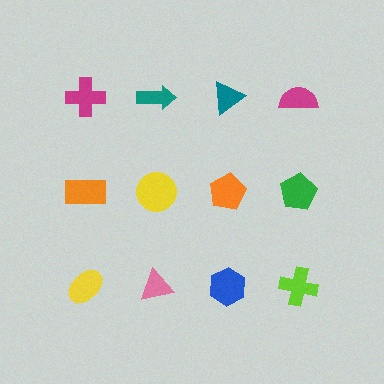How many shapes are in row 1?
4 shapes.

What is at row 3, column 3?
A blue hexagon.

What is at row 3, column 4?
A lime cross.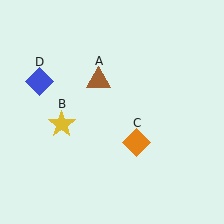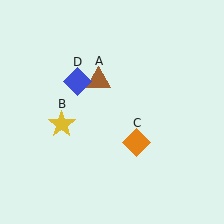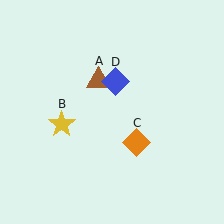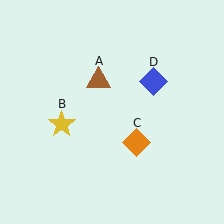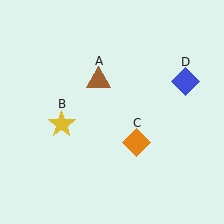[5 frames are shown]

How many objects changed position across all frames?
1 object changed position: blue diamond (object D).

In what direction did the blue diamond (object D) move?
The blue diamond (object D) moved right.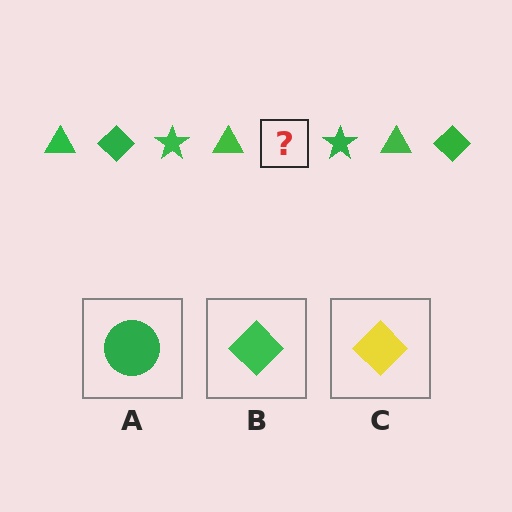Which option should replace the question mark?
Option B.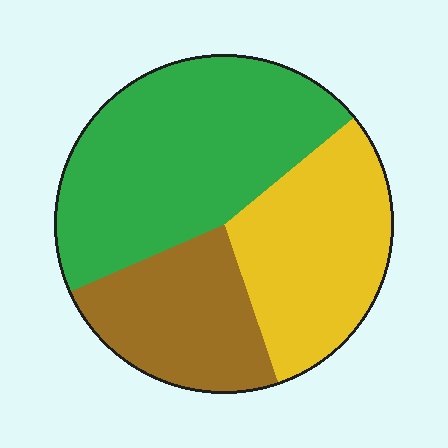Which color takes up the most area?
Green, at roughly 45%.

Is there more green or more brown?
Green.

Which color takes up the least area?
Brown, at roughly 25%.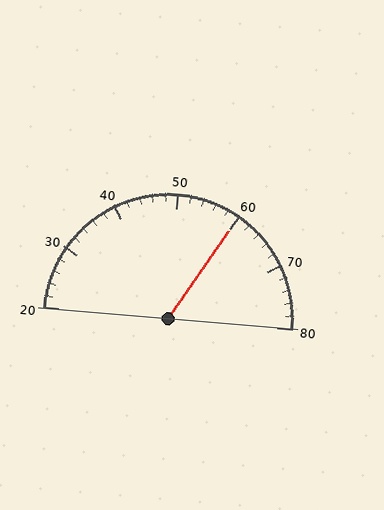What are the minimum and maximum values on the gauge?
The gauge ranges from 20 to 80.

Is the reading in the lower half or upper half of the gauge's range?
The reading is in the upper half of the range (20 to 80).